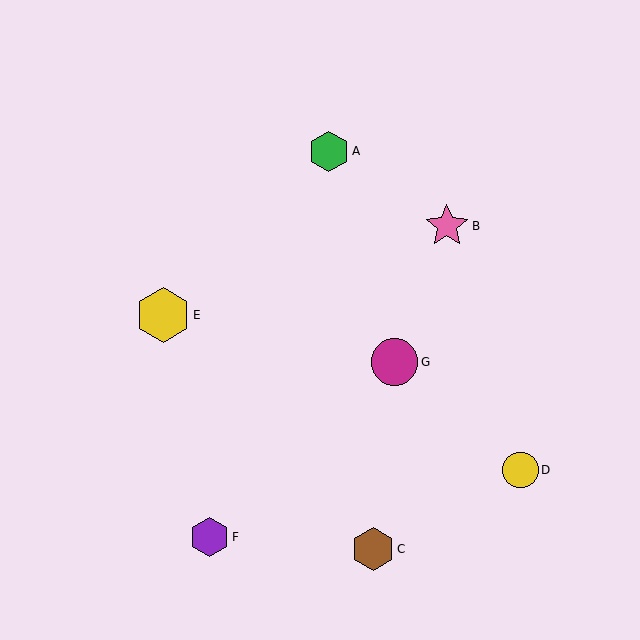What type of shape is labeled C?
Shape C is a brown hexagon.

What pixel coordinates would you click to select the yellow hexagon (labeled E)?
Click at (163, 315) to select the yellow hexagon E.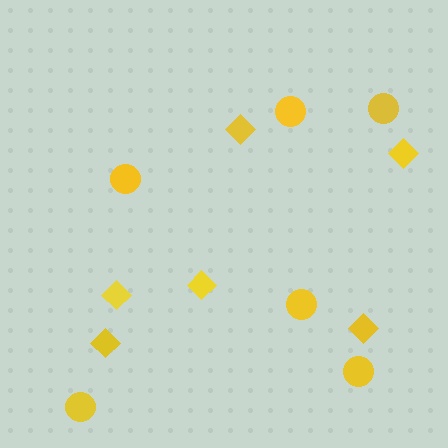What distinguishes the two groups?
There are 2 groups: one group of diamonds (6) and one group of circles (6).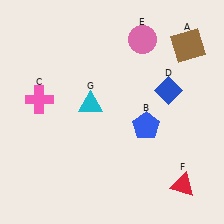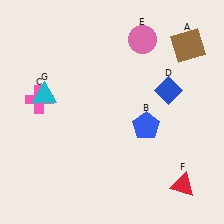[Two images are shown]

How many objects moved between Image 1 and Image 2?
1 object moved between the two images.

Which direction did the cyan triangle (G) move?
The cyan triangle (G) moved left.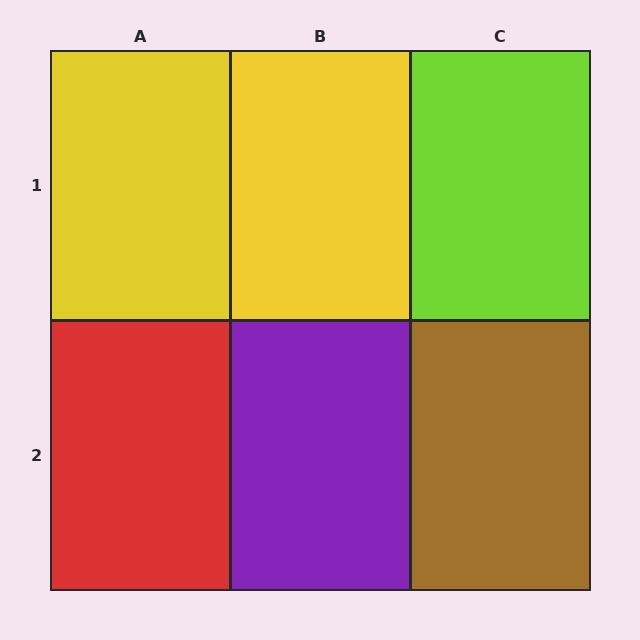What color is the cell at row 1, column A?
Yellow.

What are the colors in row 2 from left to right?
Red, purple, brown.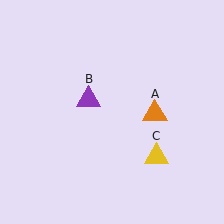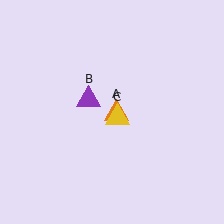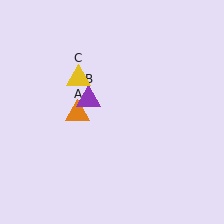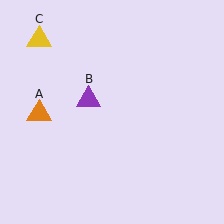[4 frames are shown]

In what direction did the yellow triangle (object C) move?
The yellow triangle (object C) moved up and to the left.